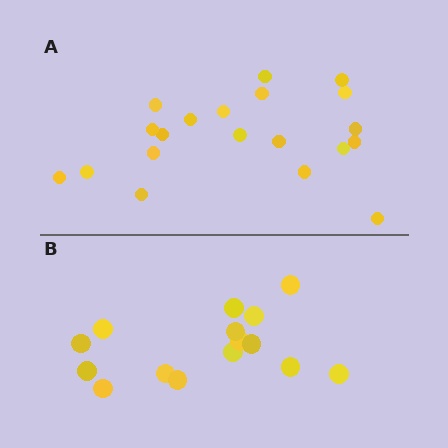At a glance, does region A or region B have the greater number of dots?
Region A (the top region) has more dots.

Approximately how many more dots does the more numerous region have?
Region A has about 5 more dots than region B.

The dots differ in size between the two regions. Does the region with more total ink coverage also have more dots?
No. Region B has more total ink coverage because its dots are larger, but region A actually contains more individual dots. Total area can be misleading — the number of items is what matters here.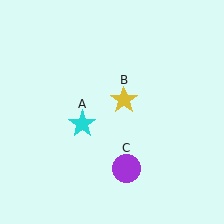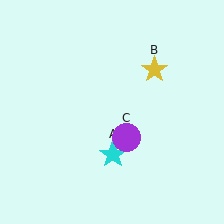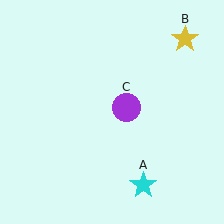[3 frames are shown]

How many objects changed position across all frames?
3 objects changed position: cyan star (object A), yellow star (object B), purple circle (object C).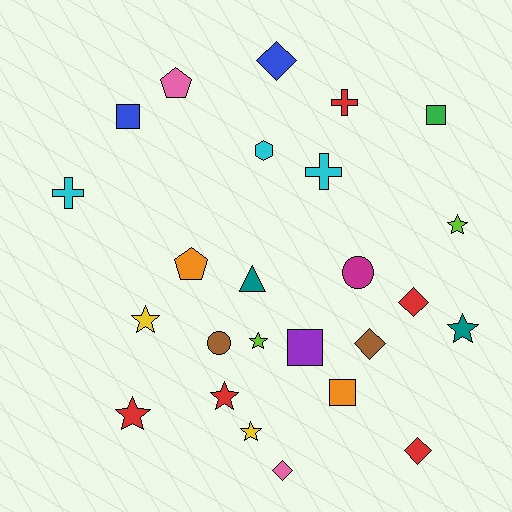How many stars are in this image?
There are 7 stars.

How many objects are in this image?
There are 25 objects.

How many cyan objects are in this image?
There are 3 cyan objects.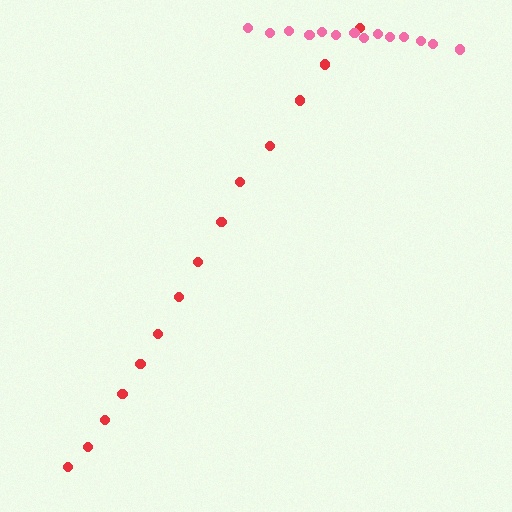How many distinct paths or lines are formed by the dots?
There are 2 distinct paths.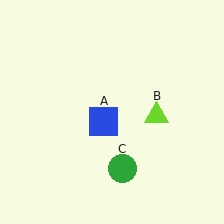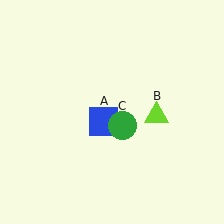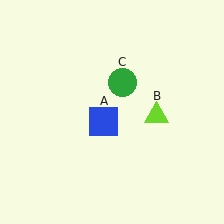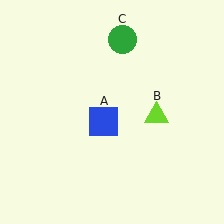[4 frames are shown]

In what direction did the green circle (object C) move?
The green circle (object C) moved up.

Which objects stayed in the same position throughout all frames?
Blue square (object A) and lime triangle (object B) remained stationary.